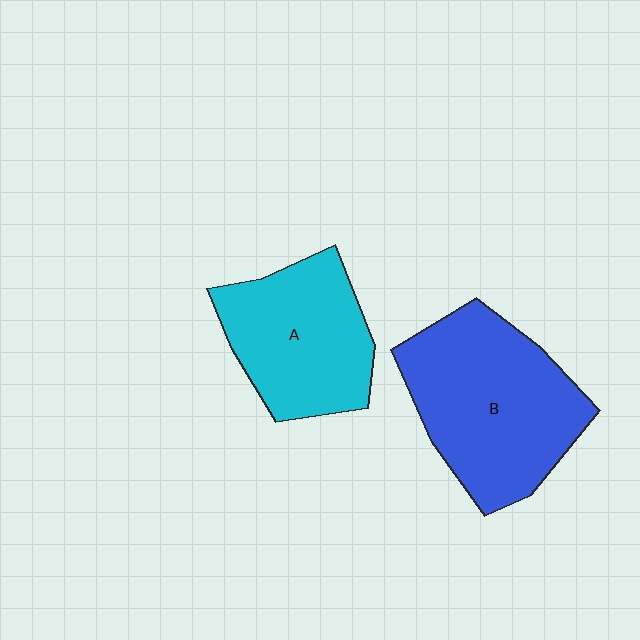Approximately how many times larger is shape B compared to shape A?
Approximately 1.3 times.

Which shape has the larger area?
Shape B (blue).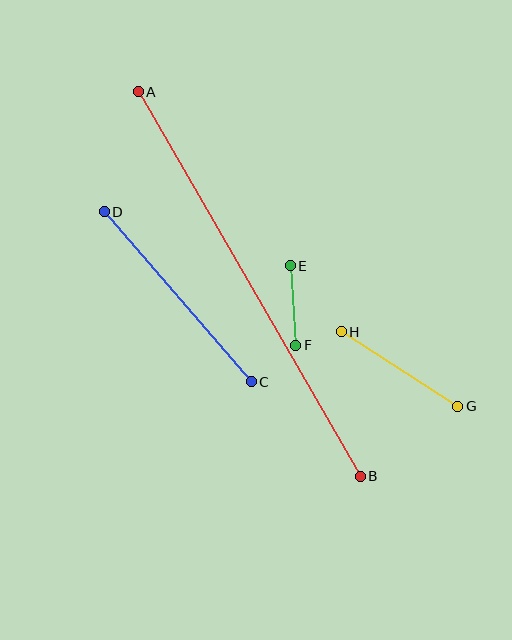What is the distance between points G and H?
The distance is approximately 138 pixels.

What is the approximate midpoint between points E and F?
The midpoint is at approximately (293, 306) pixels.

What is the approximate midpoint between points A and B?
The midpoint is at approximately (249, 284) pixels.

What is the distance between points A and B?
The distance is approximately 444 pixels.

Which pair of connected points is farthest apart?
Points A and B are farthest apart.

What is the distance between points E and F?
The distance is approximately 80 pixels.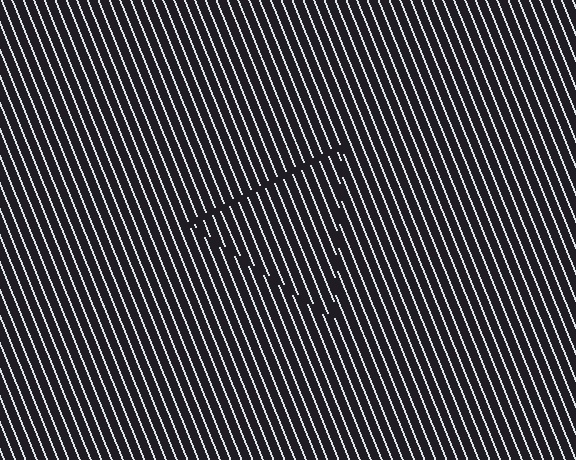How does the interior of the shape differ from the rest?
The interior of the shape contains the same grating, shifted by half a period — the contour is defined by the phase discontinuity where line-ends from the inner and outer gratings abut.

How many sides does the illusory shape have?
3 sides — the line-ends trace a triangle.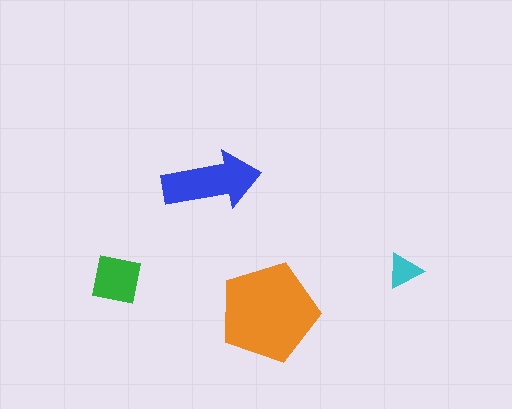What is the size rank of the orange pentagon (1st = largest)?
1st.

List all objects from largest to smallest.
The orange pentagon, the blue arrow, the green square, the cyan triangle.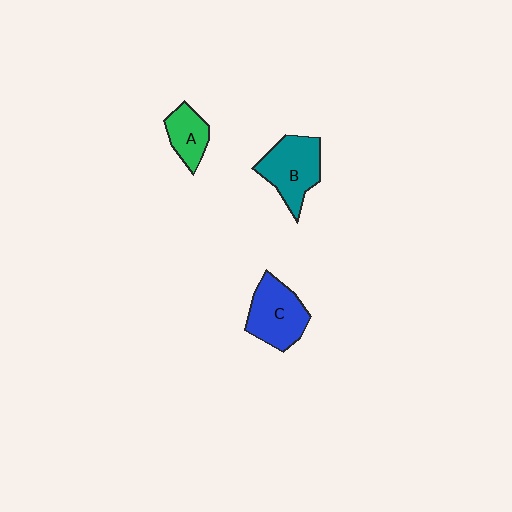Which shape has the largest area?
Shape B (teal).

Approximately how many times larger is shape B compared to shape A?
Approximately 1.7 times.